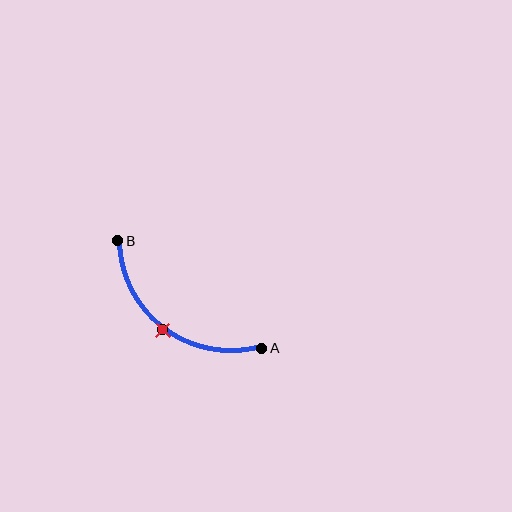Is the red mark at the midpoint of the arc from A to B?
Yes. The red mark lies on the arc at equal arc-length from both A and B — it is the arc midpoint.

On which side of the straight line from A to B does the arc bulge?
The arc bulges below and to the left of the straight line connecting A and B.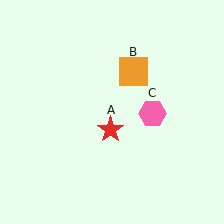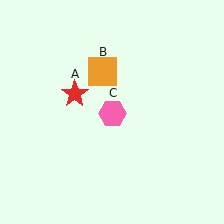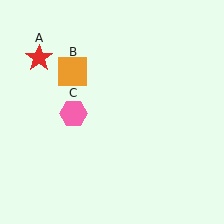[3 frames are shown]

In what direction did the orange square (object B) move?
The orange square (object B) moved left.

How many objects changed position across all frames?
3 objects changed position: red star (object A), orange square (object B), pink hexagon (object C).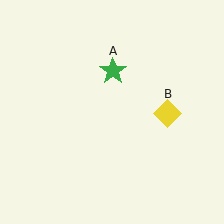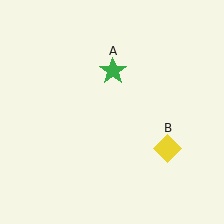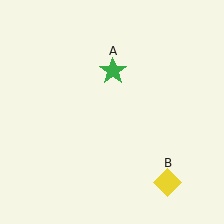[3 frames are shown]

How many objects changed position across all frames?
1 object changed position: yellow diamond (object B).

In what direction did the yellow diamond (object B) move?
The yellow diamond (object B) moved down.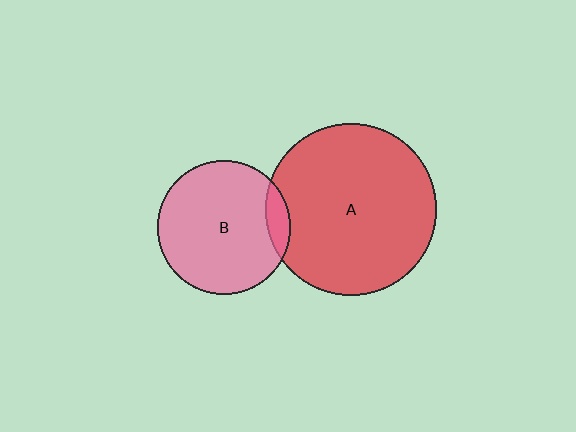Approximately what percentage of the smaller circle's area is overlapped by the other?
Approximately 10%.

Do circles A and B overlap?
Yes.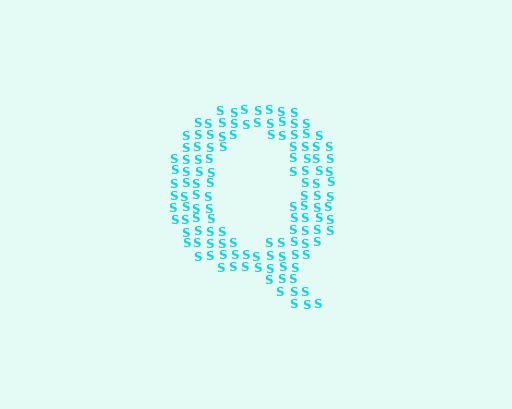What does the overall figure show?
The overall figure shows the letter Q.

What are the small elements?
The small elements are letter S's.